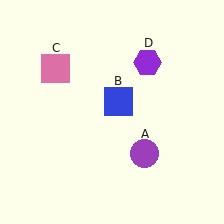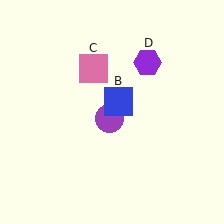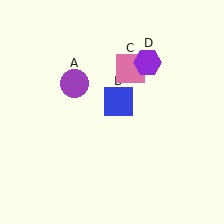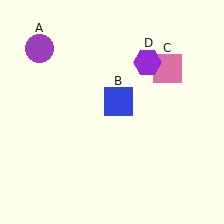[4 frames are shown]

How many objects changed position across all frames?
2 objects changed position: purple circle (object A), pink square (object C).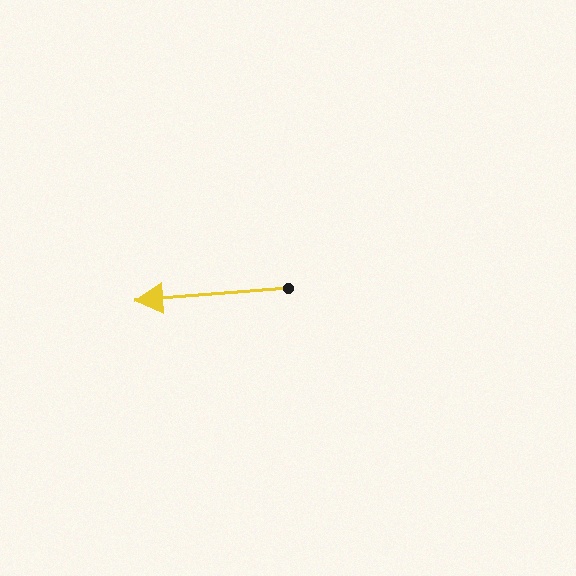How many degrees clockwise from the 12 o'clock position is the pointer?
Approximately 265 degrees.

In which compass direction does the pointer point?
West.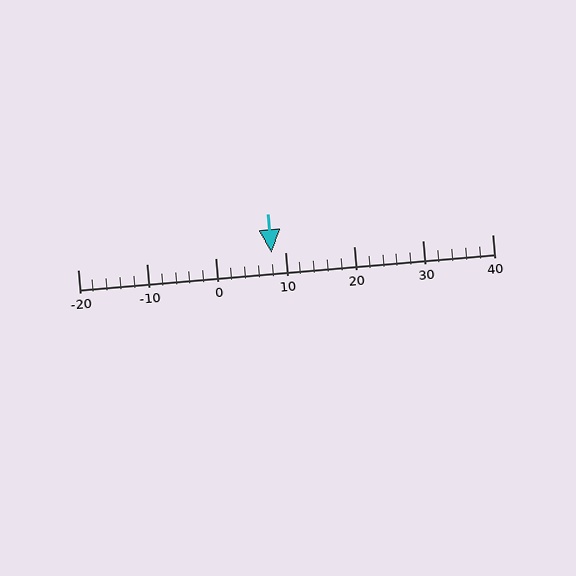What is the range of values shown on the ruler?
The ruler shows values from -20 to 40.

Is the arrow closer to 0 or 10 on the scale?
The arrow is closer to 10.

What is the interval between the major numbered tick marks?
The major tick marks are spaced 10 units apart.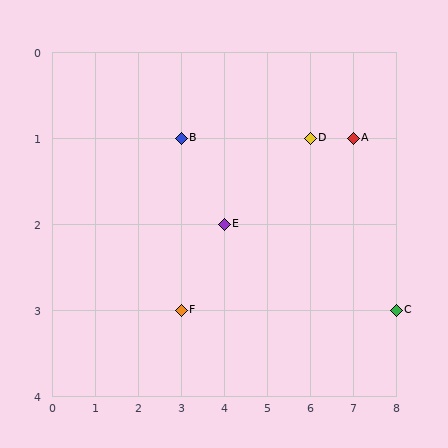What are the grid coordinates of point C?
Point C is at grid coordinates (8, 3).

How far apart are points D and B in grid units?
Points D and B are 3 columns apart.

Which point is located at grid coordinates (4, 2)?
Point E is at (4, 2).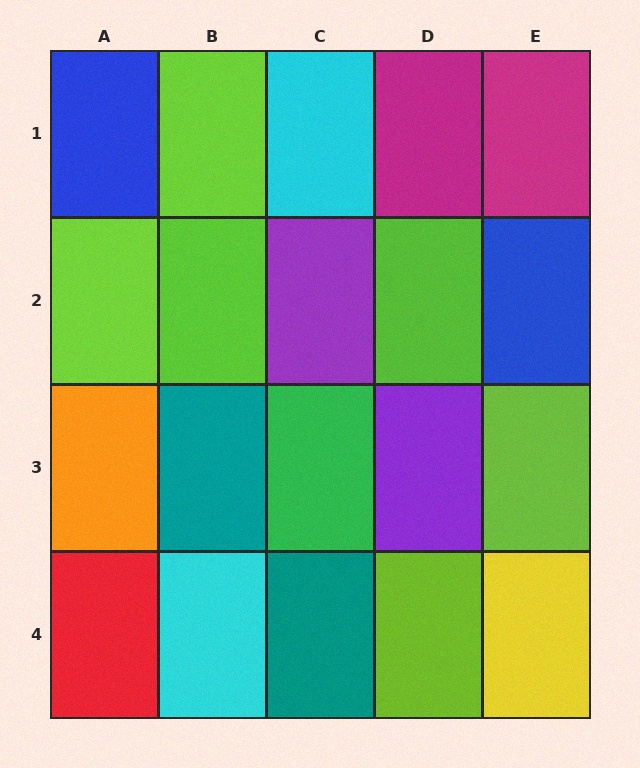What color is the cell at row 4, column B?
Cyan.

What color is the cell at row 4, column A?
Red.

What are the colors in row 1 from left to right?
Blue, lime, cyan, magenta, magenta.